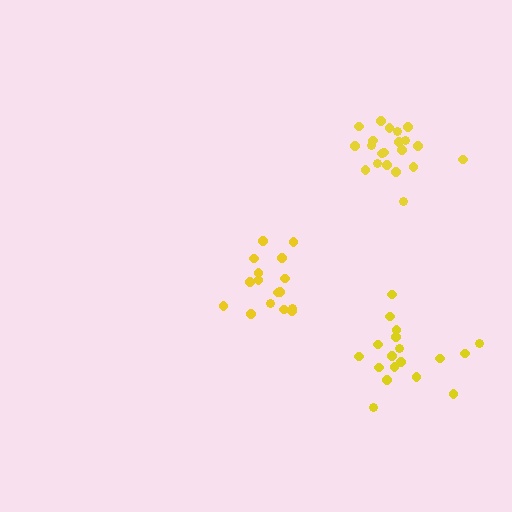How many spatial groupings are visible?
There are 3 spatial groupings.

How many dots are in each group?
Group 1: 16 dots, Group 2: 18 dots, Group 3: 21 dots (55 total).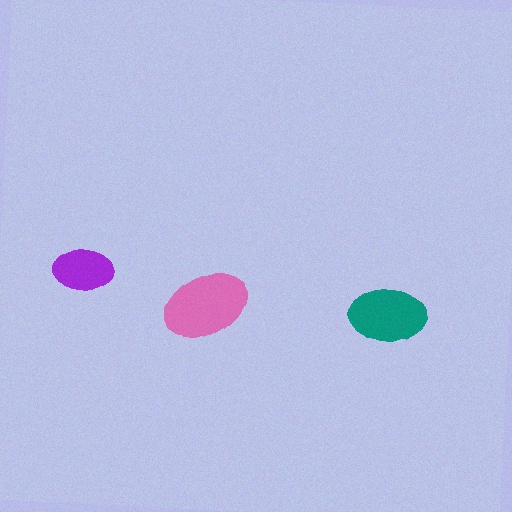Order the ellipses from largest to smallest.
the pink one, the teal one, the purple one.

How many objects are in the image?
There are 3 objects in the image.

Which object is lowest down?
The teal ellipse is bottommost.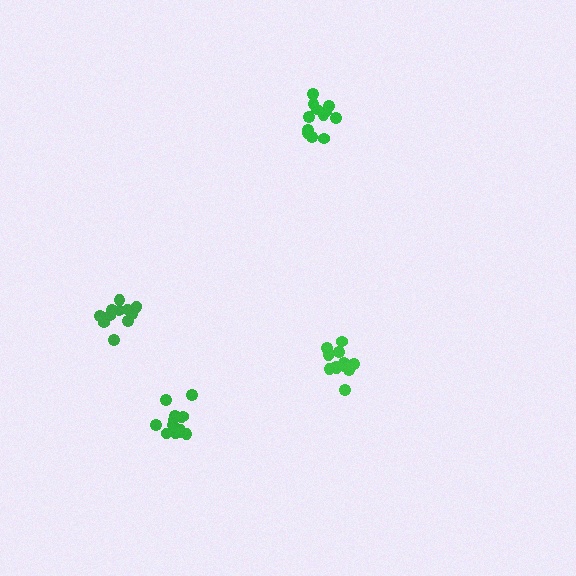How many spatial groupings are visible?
There are 4 spatial groupings.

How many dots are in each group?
Group 1: 12 dots, Group 2: 14 dots, Group 3: 13 dots, Group 4: 12 dots (51 total).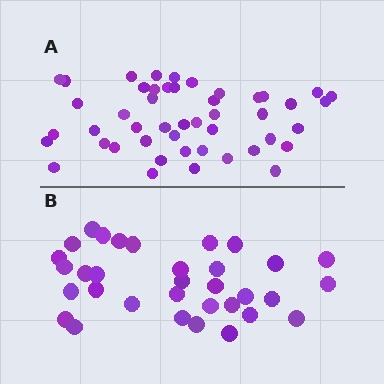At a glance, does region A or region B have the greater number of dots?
Region A (the top region) has more dots.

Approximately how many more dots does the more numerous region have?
Region A has approximately 15 more dots than region B.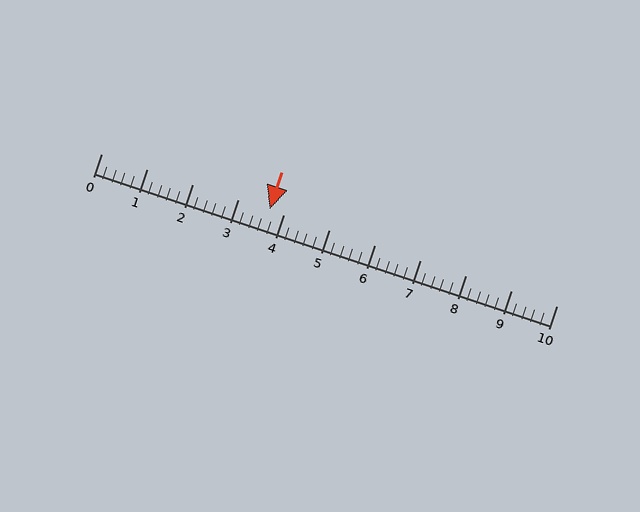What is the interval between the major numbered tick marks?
The major tick marks are spaced 1 units apart.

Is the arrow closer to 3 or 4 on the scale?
The arrow is closer to 4.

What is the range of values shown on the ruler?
The ruler shows values from 0 to 10.